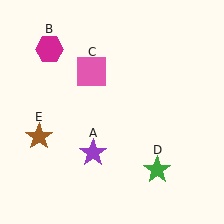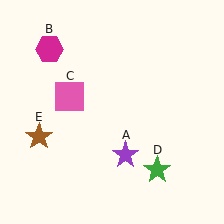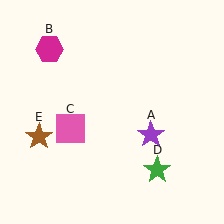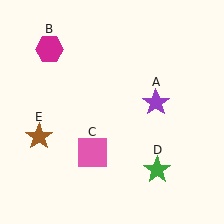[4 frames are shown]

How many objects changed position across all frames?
2 objects changed position: purple star (object A), pink square (object C).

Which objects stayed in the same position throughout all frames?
Magenta hexagon (object B) and green star (object D) and brown star (object E) remained stationary.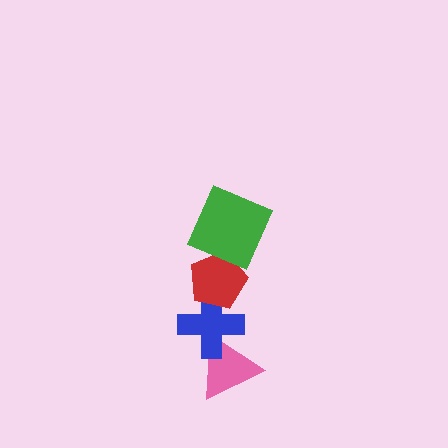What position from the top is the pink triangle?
The pink triangle is 4th from the top.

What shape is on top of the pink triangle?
The blue cross is on top of the pink triangle.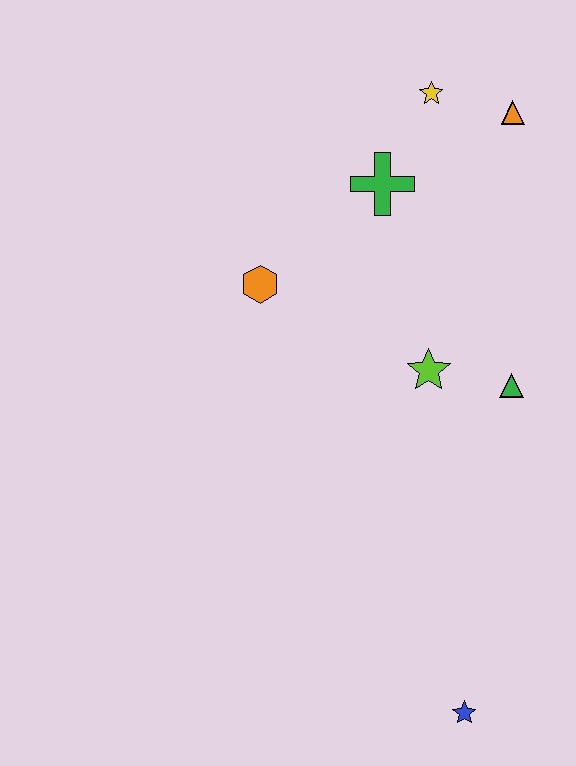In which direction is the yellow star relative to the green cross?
The yellow star is above the green cross.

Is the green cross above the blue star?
Yes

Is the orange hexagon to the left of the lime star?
Yes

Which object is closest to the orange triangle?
The yellow star is closest to the orange triangle.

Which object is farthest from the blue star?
The yellow star is farthest from the blue star.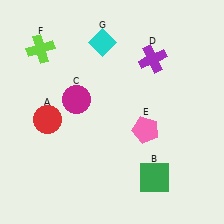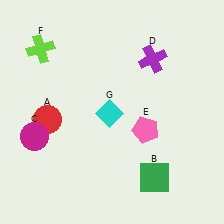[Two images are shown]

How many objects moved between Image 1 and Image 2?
2 objects moved between the two images.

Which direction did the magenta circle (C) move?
The magenta circle (C) moved left.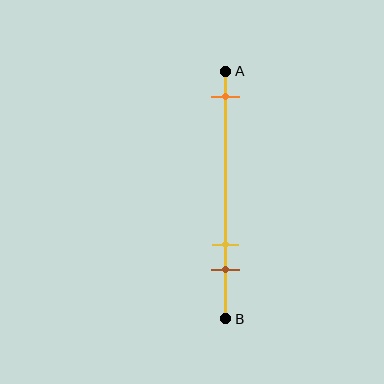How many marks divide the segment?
There are 3 marks dividing the segment.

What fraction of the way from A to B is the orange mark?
The orange mark is approximately 10% (0.1) of the way from A to B.